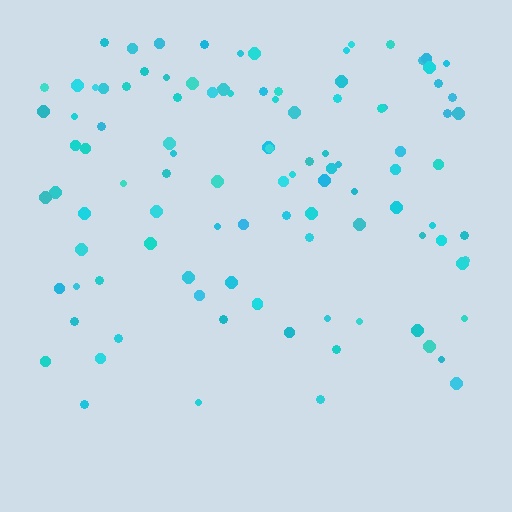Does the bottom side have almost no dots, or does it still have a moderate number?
Still a moderate number, just noticeably fewer than the top.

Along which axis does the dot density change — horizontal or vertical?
Vertical.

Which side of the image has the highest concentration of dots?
The top.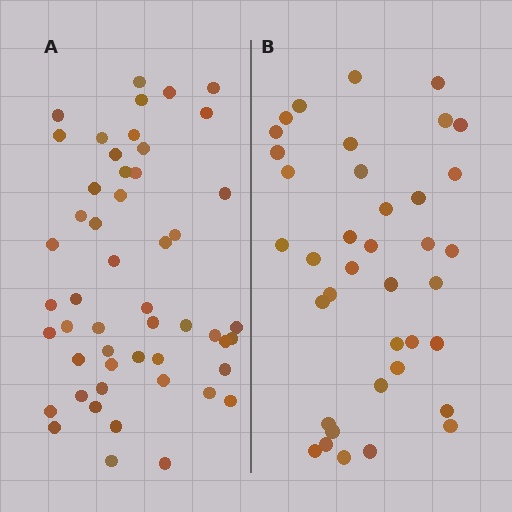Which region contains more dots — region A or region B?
Region A (the left region) has more dots.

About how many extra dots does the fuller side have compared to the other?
Region A has approximately 15 more dots than region B.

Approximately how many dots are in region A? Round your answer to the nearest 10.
About 50 dots. (The exact count is 51, which rounds to 50.)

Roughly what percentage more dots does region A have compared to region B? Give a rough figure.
About 35% more.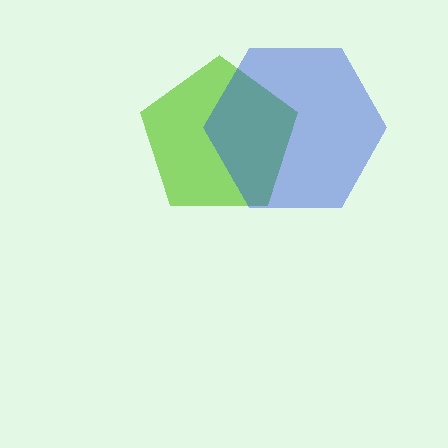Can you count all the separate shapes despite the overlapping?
Yes, there are 2 separate shapes.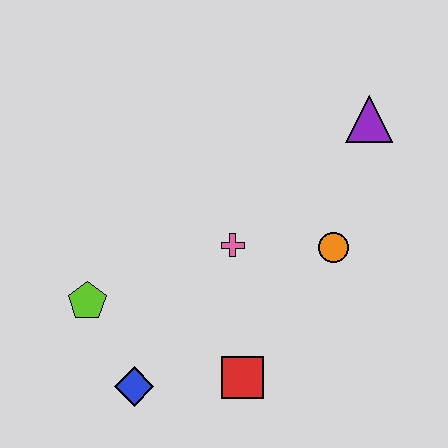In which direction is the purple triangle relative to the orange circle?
The purple triangle is above the orange circle.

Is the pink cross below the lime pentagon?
No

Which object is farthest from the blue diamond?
The purple triangle is farthest from the blue diamond.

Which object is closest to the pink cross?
The orange circle is closest to the pink cross.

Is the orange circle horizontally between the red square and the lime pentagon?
No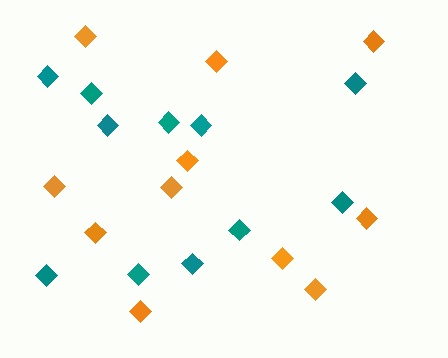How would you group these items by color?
There are 2 groups: one group of teal diamonds (11) and one group of orange diamonds (11).